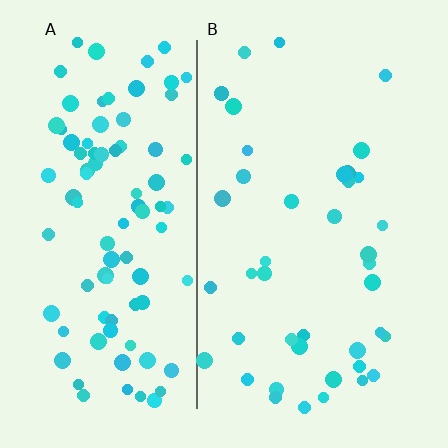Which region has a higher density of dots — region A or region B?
A (the left).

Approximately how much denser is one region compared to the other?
Approximately 2.3× — region A over region B.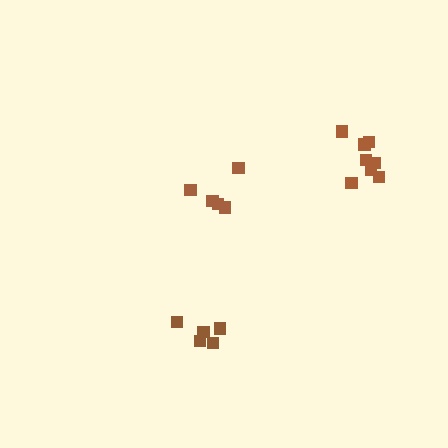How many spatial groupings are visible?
There are 3 spatial groupings.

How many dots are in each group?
Group 1: 5 dots, Group 2: 5 dots, Group 3: 8 dots (18 total).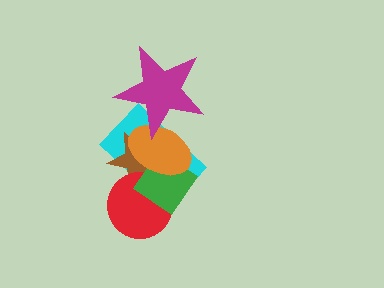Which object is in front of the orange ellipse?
The magenta star is in front of the orange ellipse.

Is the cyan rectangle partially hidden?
Yes, it is partially covered by another shape.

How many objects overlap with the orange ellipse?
5 objects overlap with the orange ellipse.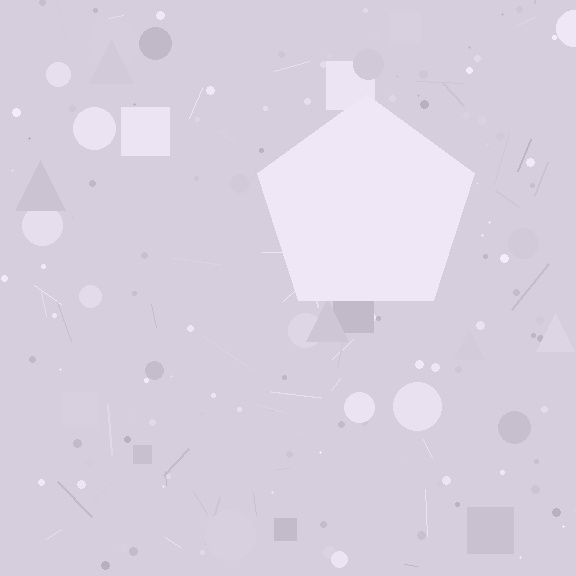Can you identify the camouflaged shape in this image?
The camouflaged shape is a pentagon.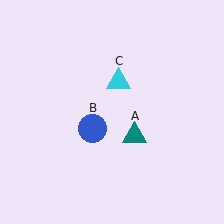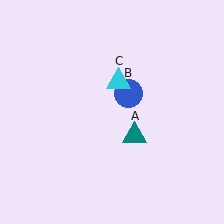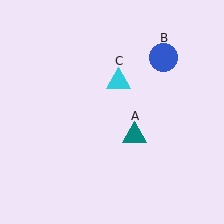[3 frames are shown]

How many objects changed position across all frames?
1 object changed position: blue circle (object B).